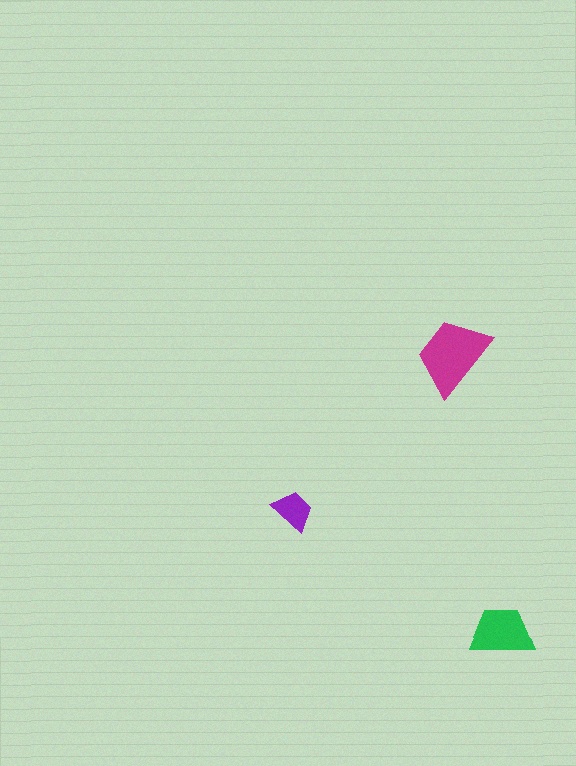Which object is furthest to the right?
The green trapezoid is rightmost.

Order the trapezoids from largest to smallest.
the magenta one, the green one, the purple one.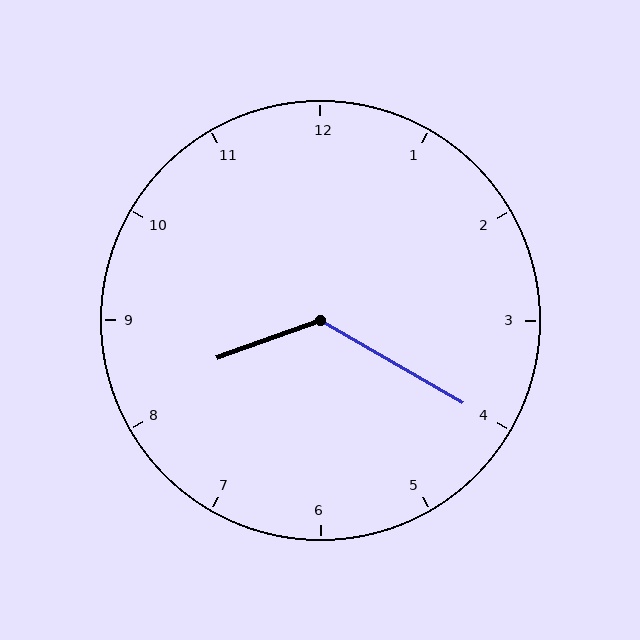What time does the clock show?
8:20.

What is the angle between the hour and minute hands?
Approximately 130 degrees.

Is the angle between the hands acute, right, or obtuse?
It is obtuse.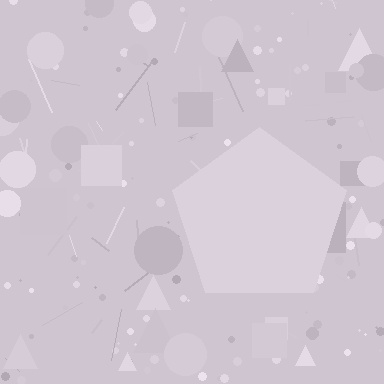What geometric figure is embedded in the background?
A pentagon is embedded in the background.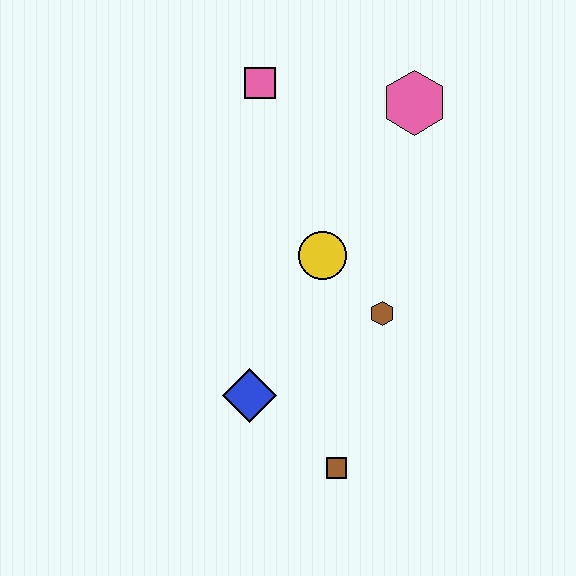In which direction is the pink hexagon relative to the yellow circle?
The pink hexagon is above the yellow circle.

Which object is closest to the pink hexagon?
The pink square is closest to the pink hexagon.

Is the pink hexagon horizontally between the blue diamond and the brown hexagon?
No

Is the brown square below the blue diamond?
Yes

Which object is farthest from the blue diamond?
The pink hexagon is farthest from the blue diamond.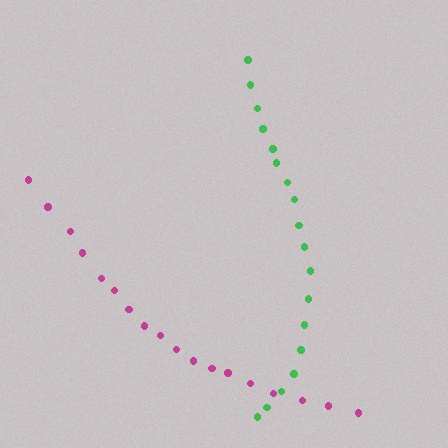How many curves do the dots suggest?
There are 2 distinct paths.